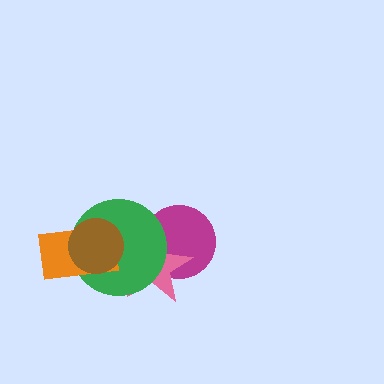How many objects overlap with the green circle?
4 objects overlap with the green circle.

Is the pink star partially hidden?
Yes, it is partially covered by another shape.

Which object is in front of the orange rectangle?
The brown circle is in front of the orange rectangle.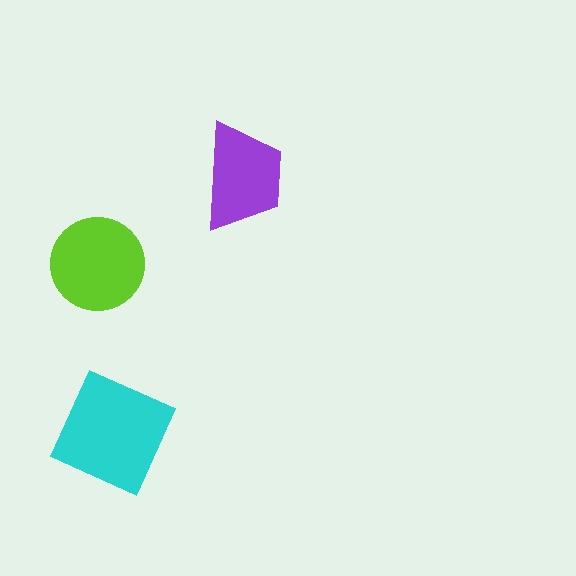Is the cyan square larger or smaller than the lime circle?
Larger.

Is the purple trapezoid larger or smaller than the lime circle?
Smaller.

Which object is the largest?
The cyan square.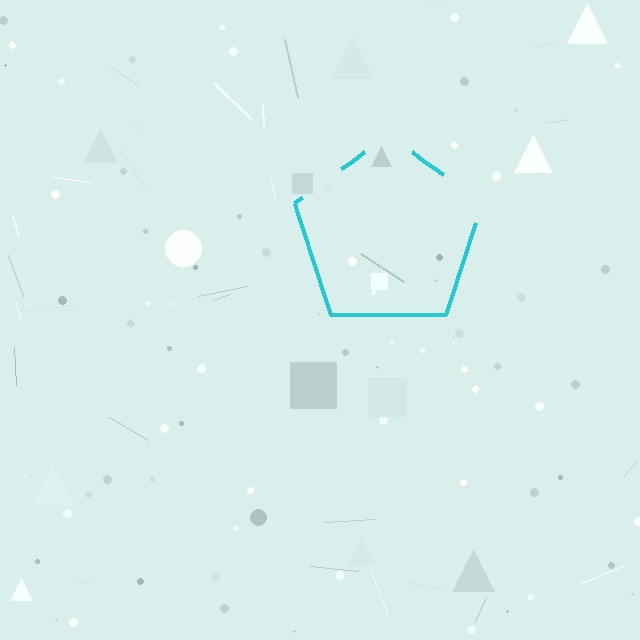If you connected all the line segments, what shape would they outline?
They would outline a pentagon.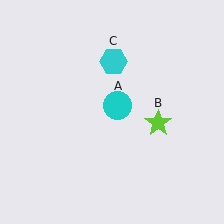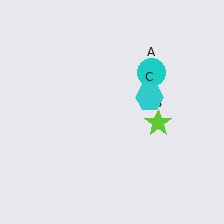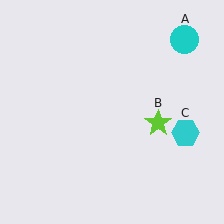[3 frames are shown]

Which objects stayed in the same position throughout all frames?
Lime star (object B) remained stationary.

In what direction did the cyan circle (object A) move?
The cyan circle (object A) moved up and to the right.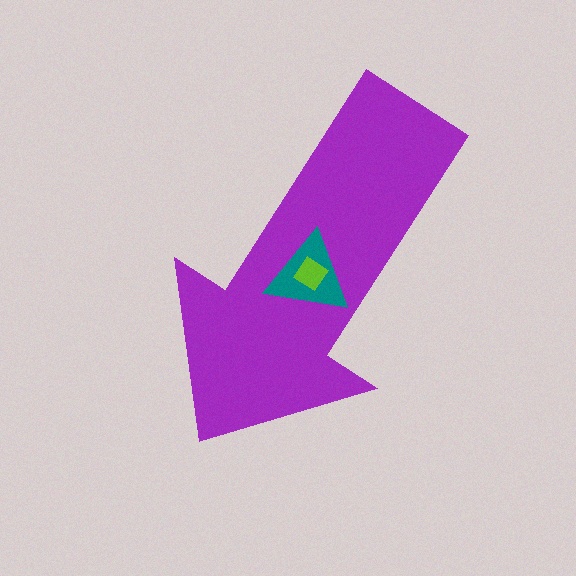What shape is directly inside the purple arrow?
The teal triangle.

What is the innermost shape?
The lime diamond.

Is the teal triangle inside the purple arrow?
Yes.